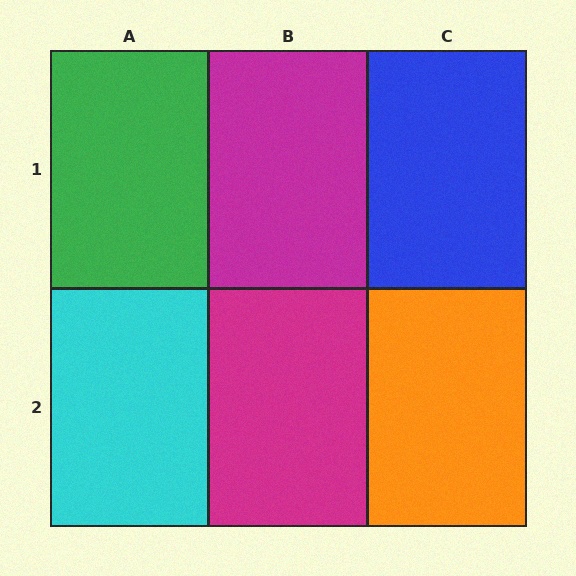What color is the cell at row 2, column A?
Cyan.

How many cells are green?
1 cell is green.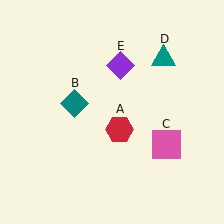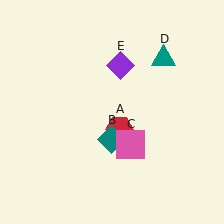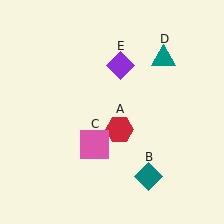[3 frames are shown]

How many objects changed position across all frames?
2 objects changed position: teal diamond (object B), pink square (object C).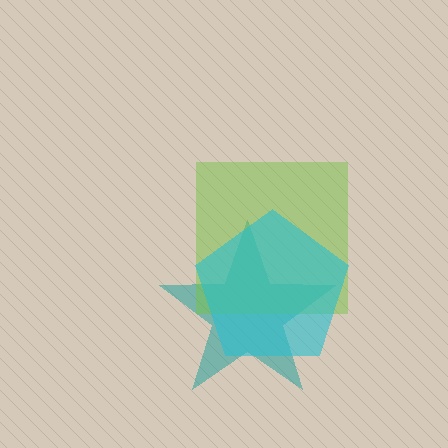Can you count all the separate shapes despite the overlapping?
Yes, there are 3 separate shapes.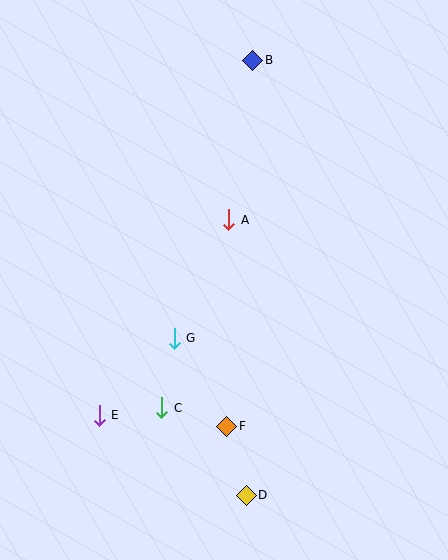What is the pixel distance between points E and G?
The distance between E and G is 107 pixels.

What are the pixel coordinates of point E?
Point E is at (99, 415).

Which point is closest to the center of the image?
Point A at (229, 220) is closest to the center.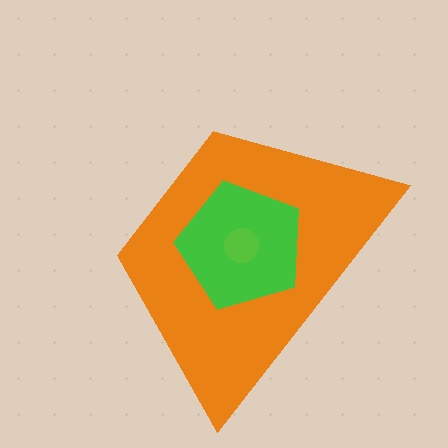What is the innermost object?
The lime circle.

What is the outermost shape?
The orange trapezoid.